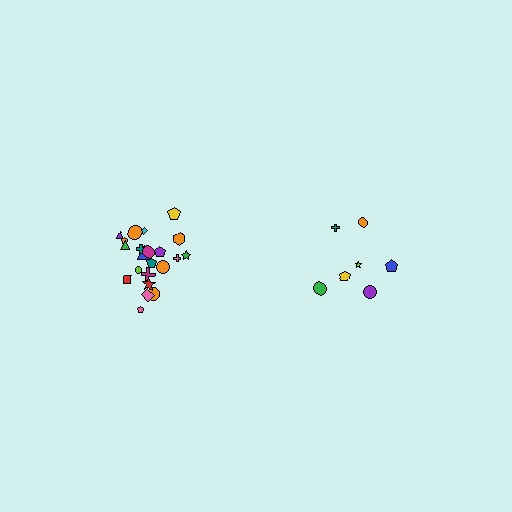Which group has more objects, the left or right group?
The left group.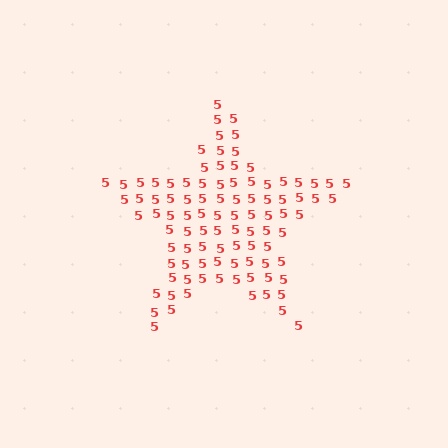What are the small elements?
The small elements are digit 5's.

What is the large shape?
The large shape is a star.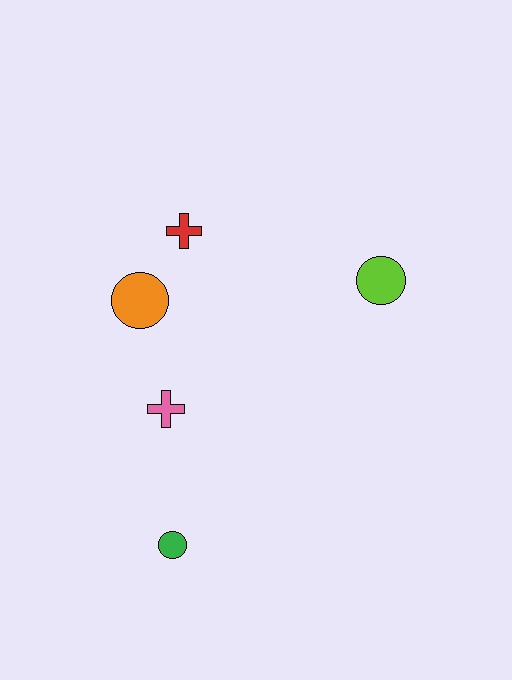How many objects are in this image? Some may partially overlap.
There are 5 objects.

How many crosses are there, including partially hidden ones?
There are 2 crosses.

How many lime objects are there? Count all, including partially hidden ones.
There is 1 lime object.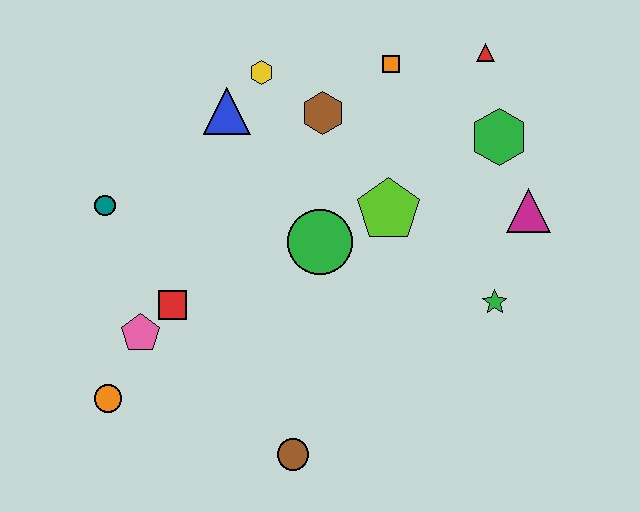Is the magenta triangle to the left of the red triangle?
No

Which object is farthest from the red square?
The red triangle is farthest from the red square.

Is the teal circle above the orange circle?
Yes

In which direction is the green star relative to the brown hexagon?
The green star is below the brown hexagon.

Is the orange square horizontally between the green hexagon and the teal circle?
Yes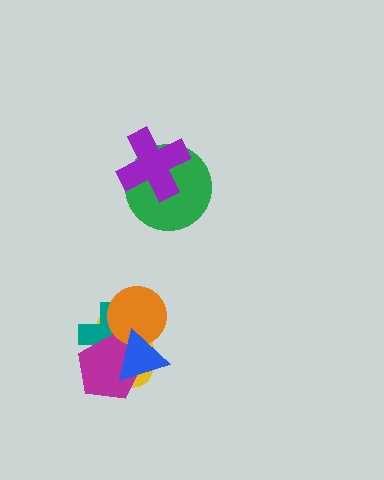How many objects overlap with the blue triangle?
4 objects overlap with the blue triangle.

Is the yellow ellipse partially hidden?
Yes, it is partially covered by another shape.